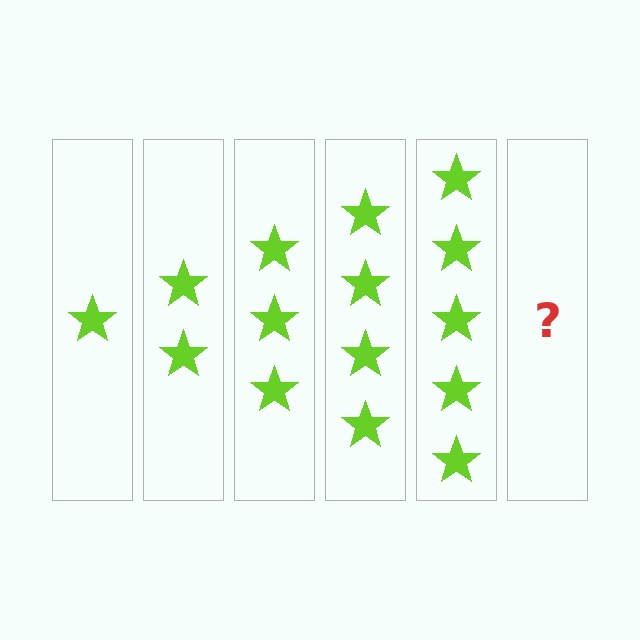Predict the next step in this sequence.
The next step is 6 stars.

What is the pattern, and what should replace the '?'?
The pattern is that each step adds one more star. The '?' should be 6 stars.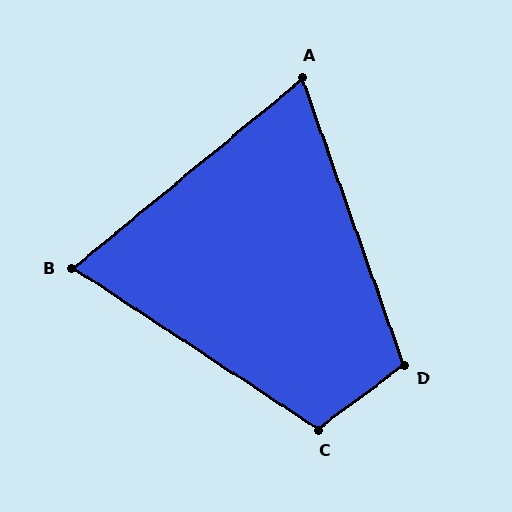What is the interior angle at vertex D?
Approximately 107 degrees (obtuse).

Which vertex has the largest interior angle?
C, at approximately 110 degrees.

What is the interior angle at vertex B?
Approximately 73 degrees (acute).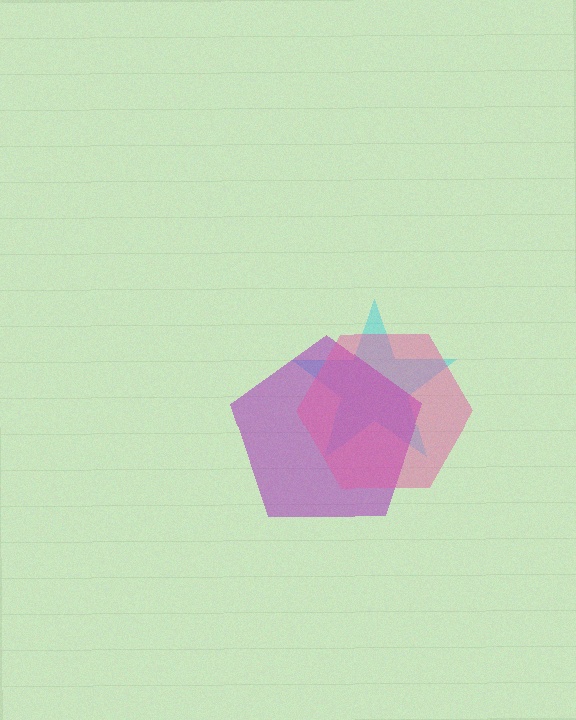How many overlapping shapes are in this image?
There are 3 overlapping shapes in the image.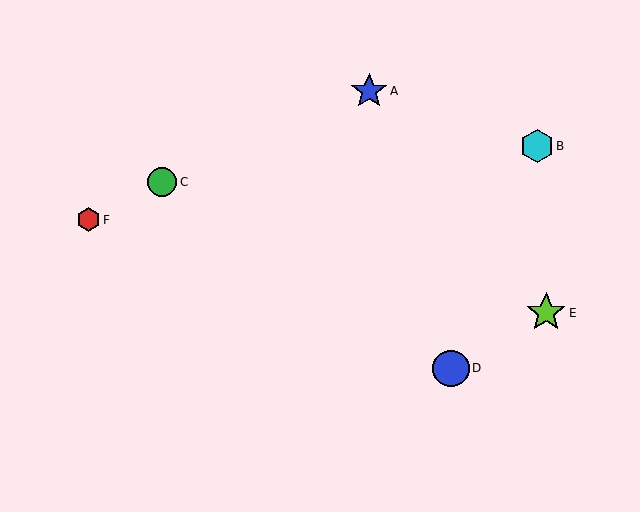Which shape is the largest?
The lime star (labeled E) is the largest.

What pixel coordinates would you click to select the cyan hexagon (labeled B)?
Click at (537, 146) to select the cyan hexagon B.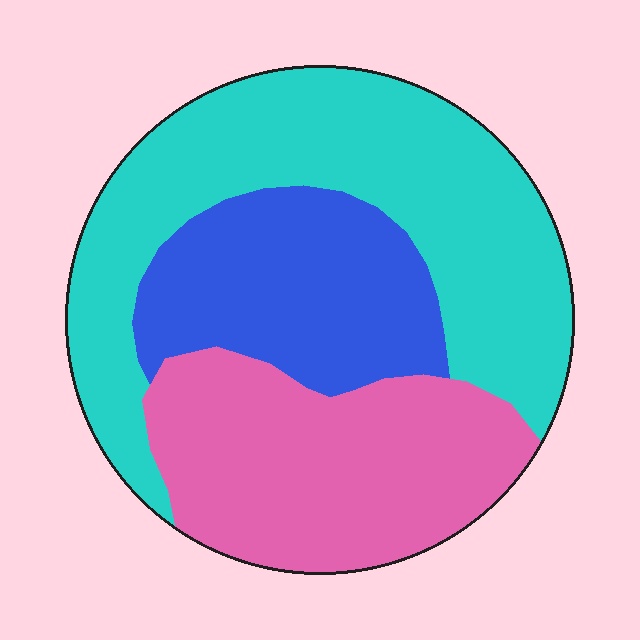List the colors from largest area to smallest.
From largest to smallest: cyan, pink, blue.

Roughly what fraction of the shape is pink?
Pink covers 32% of the shape.